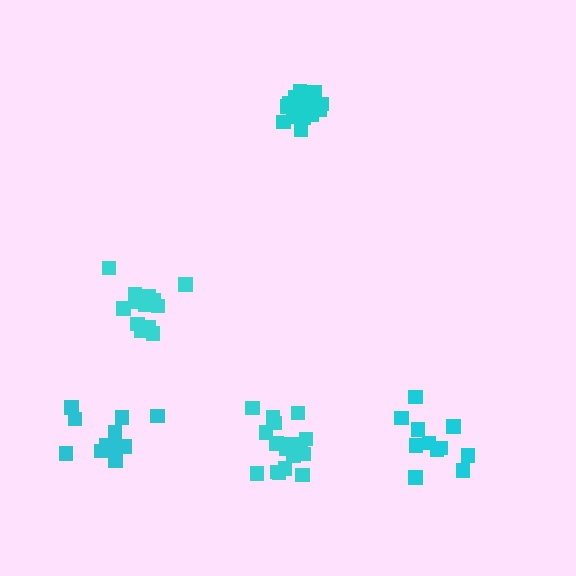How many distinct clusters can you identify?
There are 5 distinct clusters.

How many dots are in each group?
Group 1: 18 dots, Group 2: 14 dots, Group 3: 15 dots, Group 4: 12 dots, Group 5: 14 dots (73 total).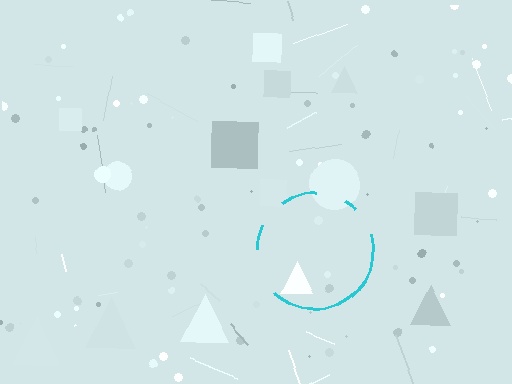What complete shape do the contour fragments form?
The contour fragments form a circle.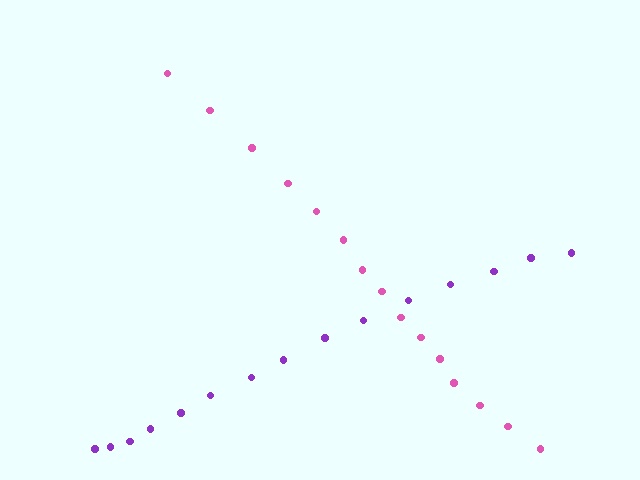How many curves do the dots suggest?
There are 2 distinct paths.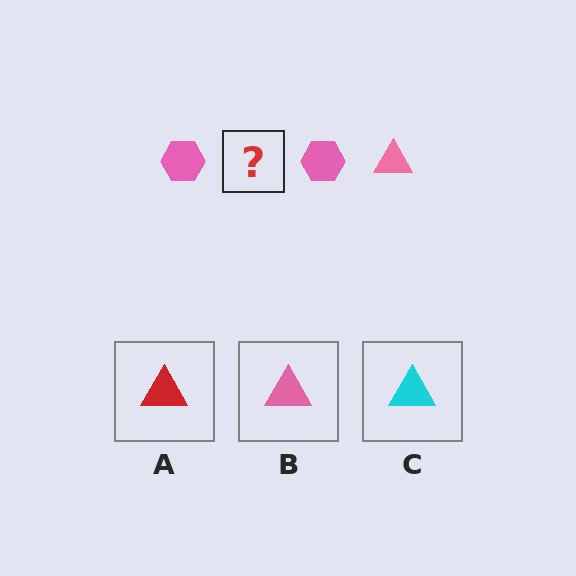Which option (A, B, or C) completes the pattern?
B.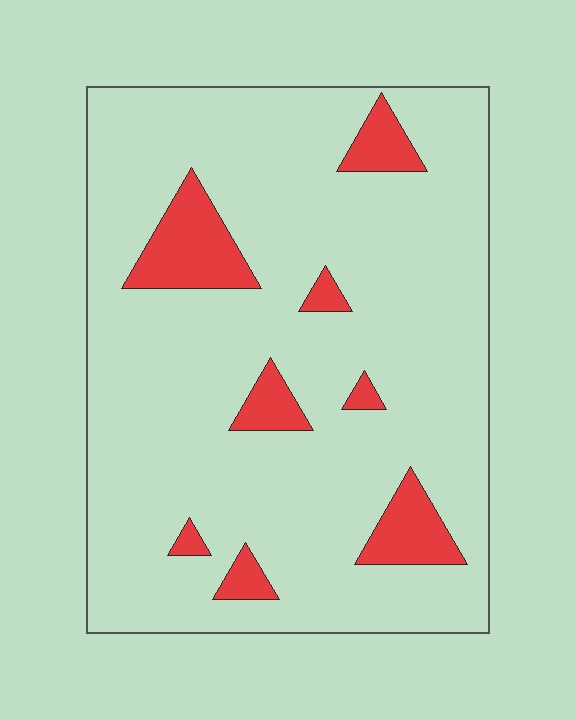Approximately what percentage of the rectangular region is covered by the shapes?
Approximately 10%.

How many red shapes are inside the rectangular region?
8.